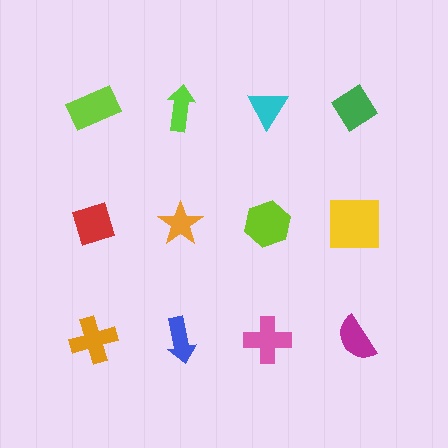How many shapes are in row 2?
4 shapes.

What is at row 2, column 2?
An orange star.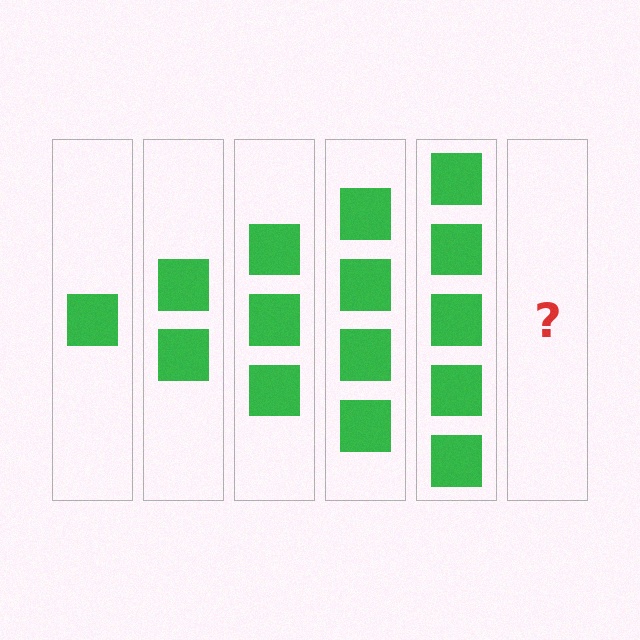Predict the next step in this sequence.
The next step is 6 squares.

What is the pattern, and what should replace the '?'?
The pattern is that each step adds one more square. The '?' should be 6 squares.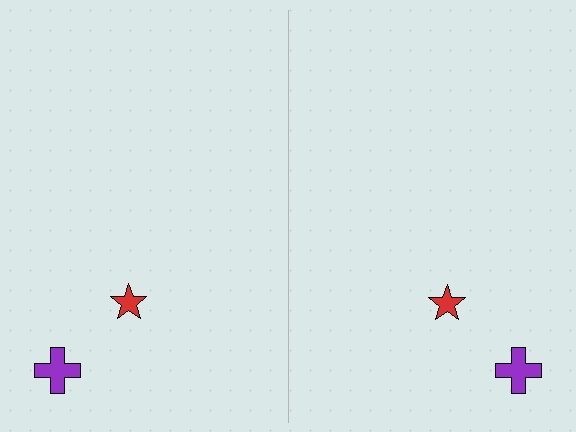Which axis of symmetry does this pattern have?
The pattern has a vertical axis of symmetry running through the center of the image.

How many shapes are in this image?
There are 4 shapes in this image.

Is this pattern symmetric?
Yes, this pattern has bilateral (reflection) symmetry.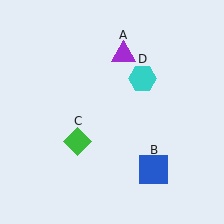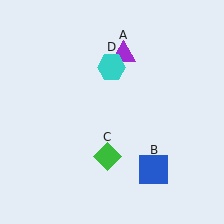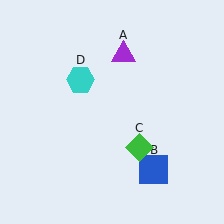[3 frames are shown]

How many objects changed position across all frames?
2 objects changed position: green diamond (object C), cyan hexagon (object D).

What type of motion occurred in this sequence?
The green diamond (object C), cyan hexagon (object D) rotated counterclockwise around the center of the scene.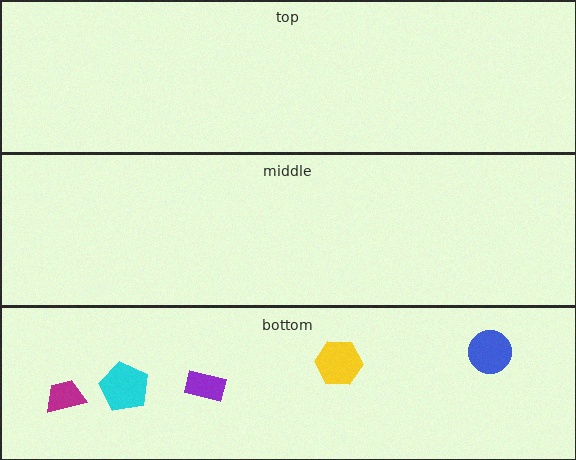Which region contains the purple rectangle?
The bottom region.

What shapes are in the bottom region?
The yellow hexagon, the blue circle, the magenta trapezoid, the cyan pentagon, the purple rectangle.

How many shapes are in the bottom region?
5.